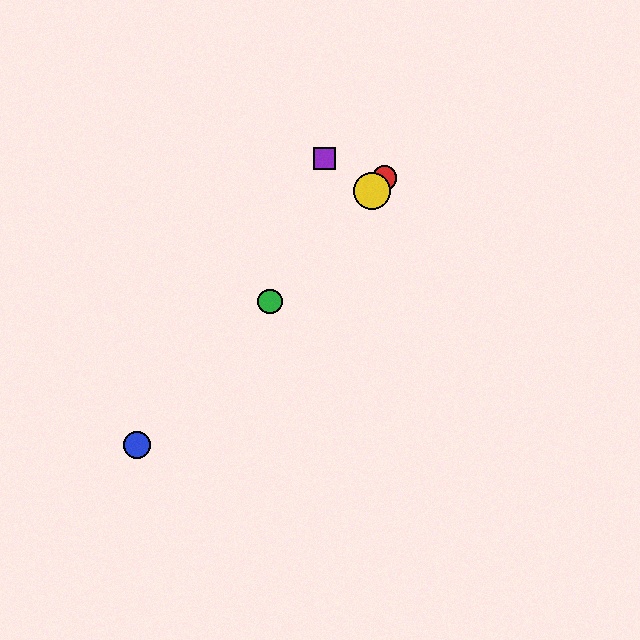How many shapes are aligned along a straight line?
4 shapes (the red circle, the blue circle, the green circle, the yellow circle) are aligned along a straight line.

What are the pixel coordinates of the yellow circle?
The yellow circle is at (372, 191).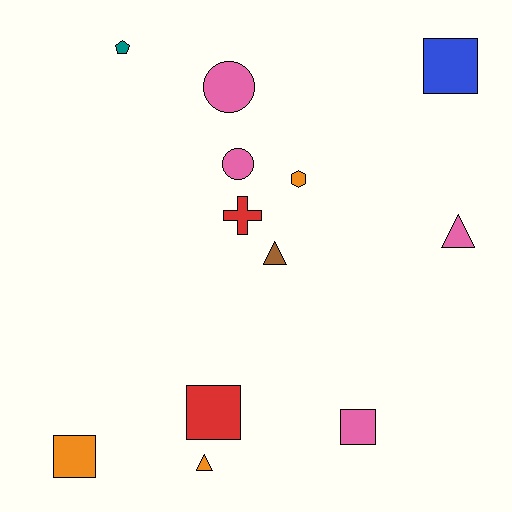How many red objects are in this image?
There are 2 red objects.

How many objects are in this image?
There are 12 objects.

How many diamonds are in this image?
There are no diamonds.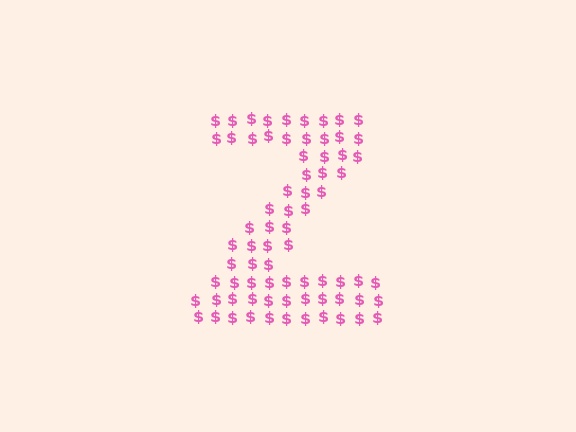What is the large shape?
The large shape is the letter Z.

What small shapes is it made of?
It is made of small dollar signs.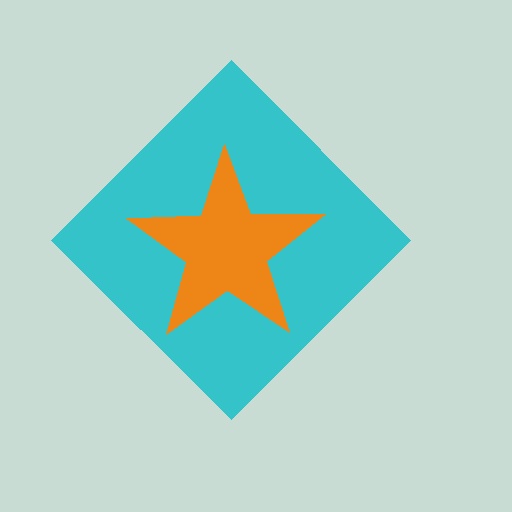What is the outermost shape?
The cyan diamond.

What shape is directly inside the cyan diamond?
The orange star.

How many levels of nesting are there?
2.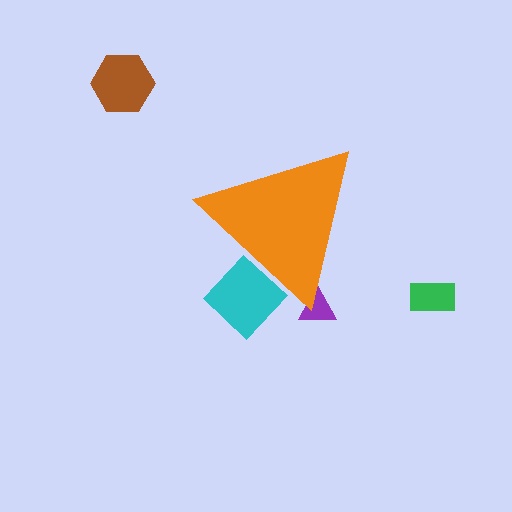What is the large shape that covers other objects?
An orange triangle.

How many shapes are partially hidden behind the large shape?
3 shapes are partially hidden.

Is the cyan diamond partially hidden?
Yes, the cyan diamond is partially hidden behind the orange triangle.